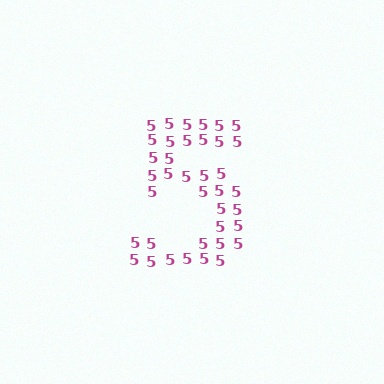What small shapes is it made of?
It is made of small digit 5's.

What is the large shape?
The large shape is the digit 5.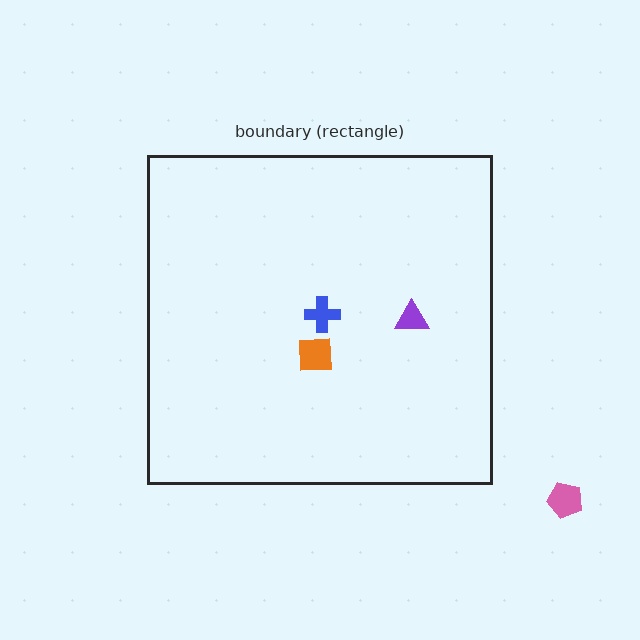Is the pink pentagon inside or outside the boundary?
Outside.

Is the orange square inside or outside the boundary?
Inside.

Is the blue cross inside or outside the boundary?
Inside.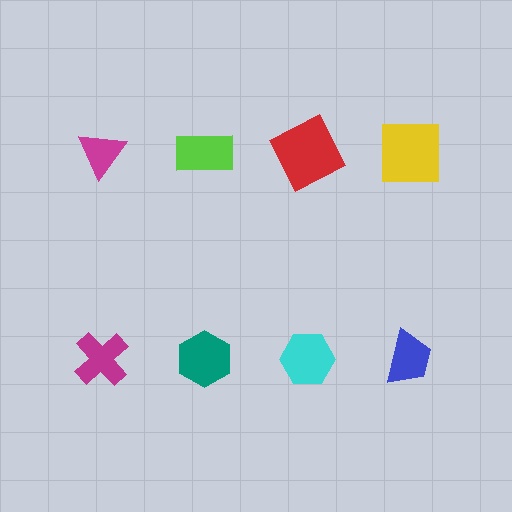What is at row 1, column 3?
A red square.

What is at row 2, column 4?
A blue trapezoid.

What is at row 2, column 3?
A cyan hexagon.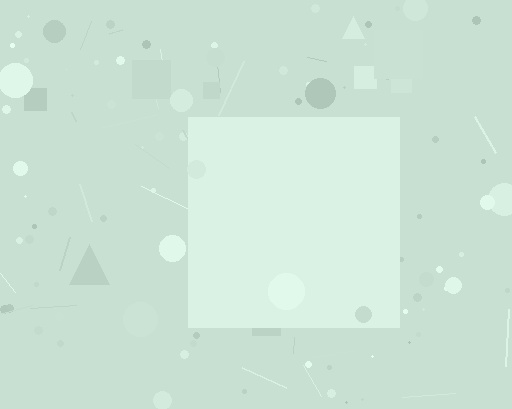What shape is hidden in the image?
A square is hidden in the image.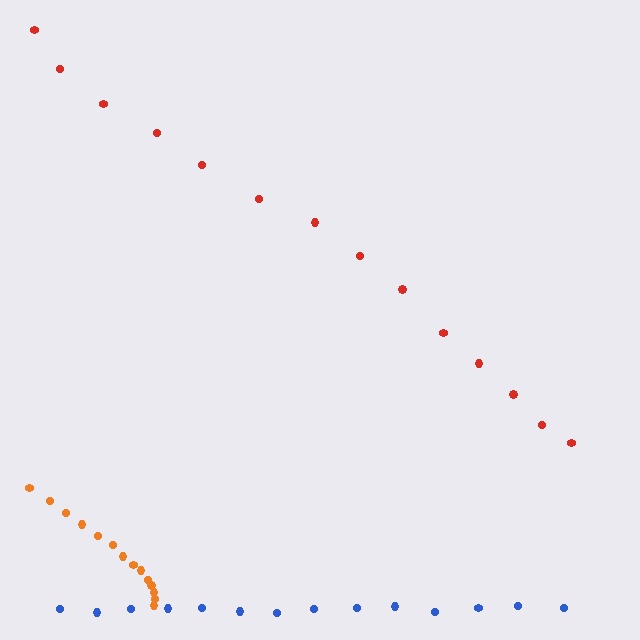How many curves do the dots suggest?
There are 3 distinct paths.